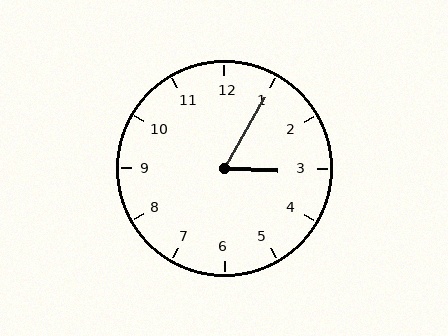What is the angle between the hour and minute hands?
Approximately 62 degrees.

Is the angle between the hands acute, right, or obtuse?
It is acute.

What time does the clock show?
3:05.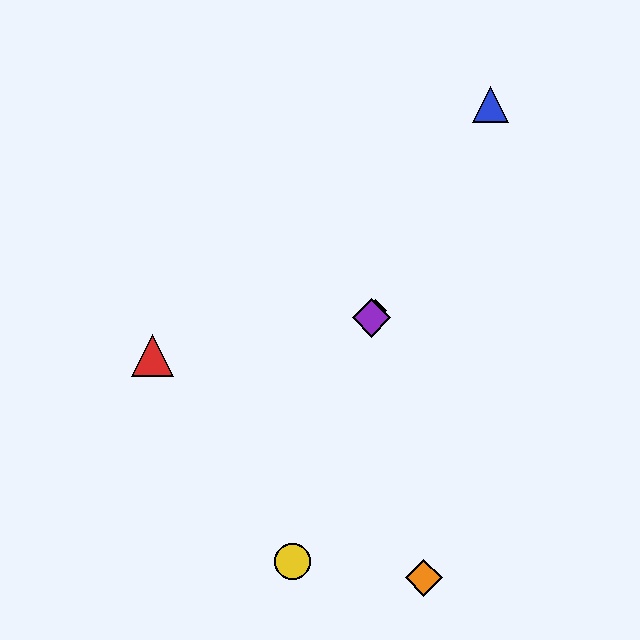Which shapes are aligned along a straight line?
The blue triangle, the green diamond, the purple diamond are aligned along a straight line.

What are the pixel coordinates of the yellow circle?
The yellow circle is at (292, 561).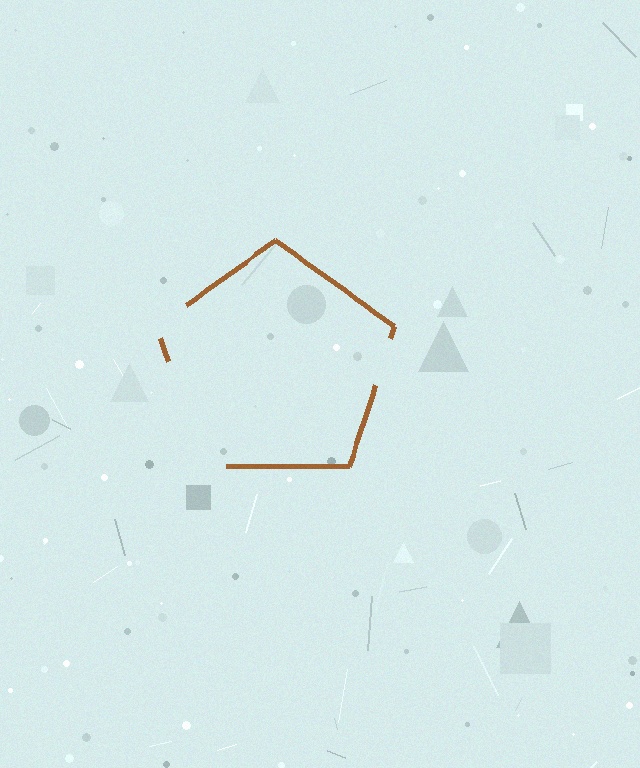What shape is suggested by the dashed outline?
The dashed outline suggests a pentagon.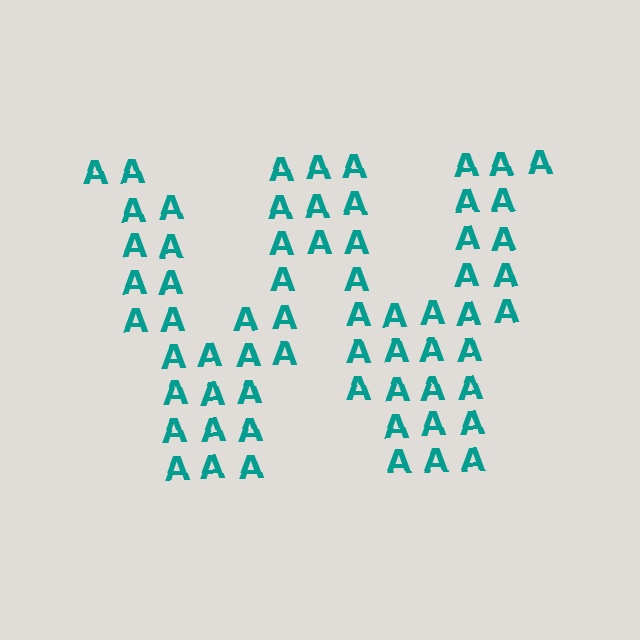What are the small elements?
The small elements are letter A's.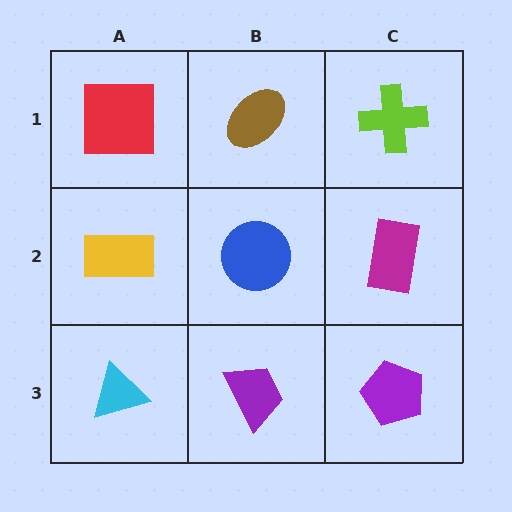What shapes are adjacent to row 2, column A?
A red square (row 1, column A), a cyan triangle (row 3, column A), a blue circle (row 2, column B).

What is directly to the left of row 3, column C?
A purple trapezoid.